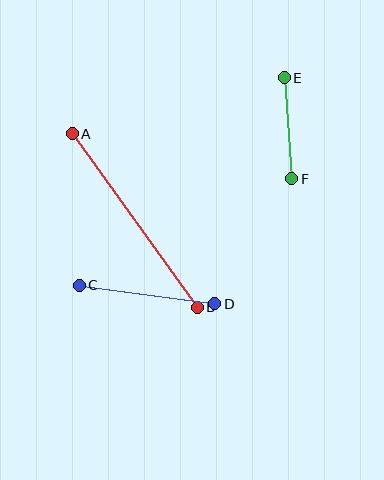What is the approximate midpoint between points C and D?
The midpoint is at approximately (147, 294) pixels.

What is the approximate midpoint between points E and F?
The midpoint is at approximately (288, 128) pixels.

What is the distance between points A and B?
The distance is approximately 214 pixels.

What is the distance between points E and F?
The distance is approximately 102 pixels.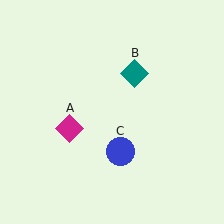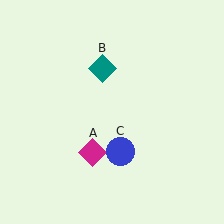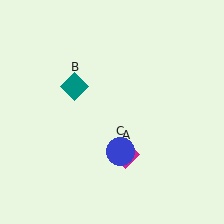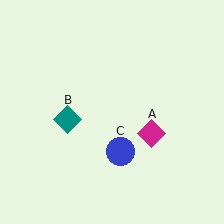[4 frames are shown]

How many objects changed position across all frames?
2 objects changed position: magenta diamond (object A), teal diamond (object B).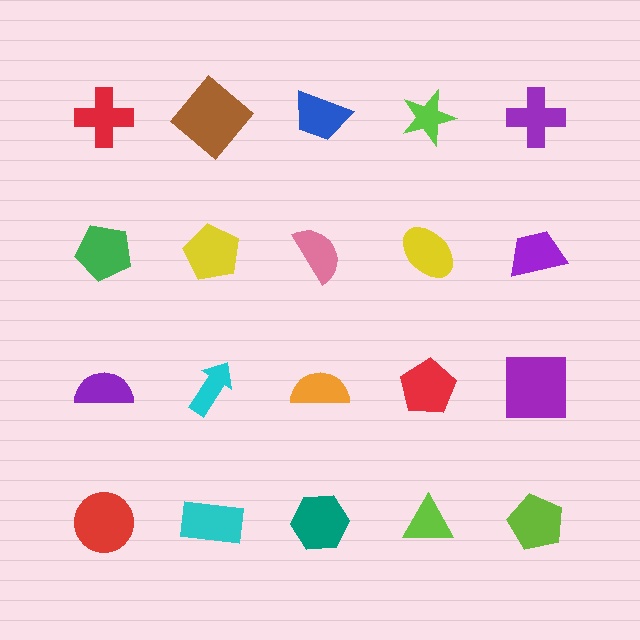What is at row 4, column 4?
A lime triangle.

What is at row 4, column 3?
A teal hexagon.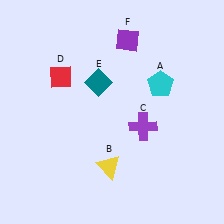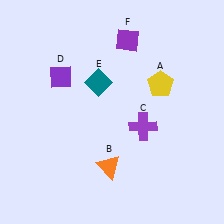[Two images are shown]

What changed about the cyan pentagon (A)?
In Image 1, A is cyan. In Image 2, it changed to yellow.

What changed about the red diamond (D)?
In Image 1, D is red. In Image 2, it changed to purple.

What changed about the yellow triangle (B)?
In Image 1, B is yellow. In Image 2, it changed to orange.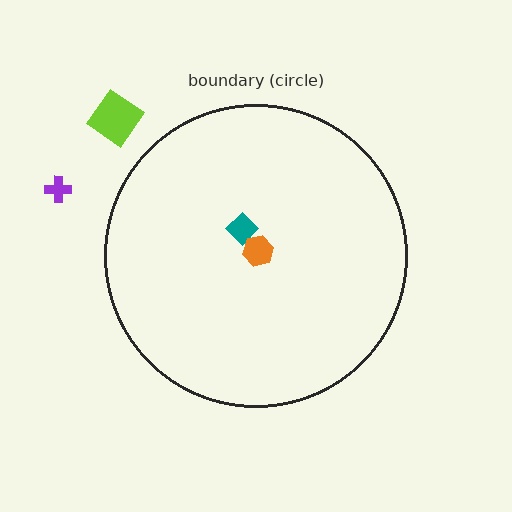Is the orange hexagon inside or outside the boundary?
Inside.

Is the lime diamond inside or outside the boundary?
Outside.